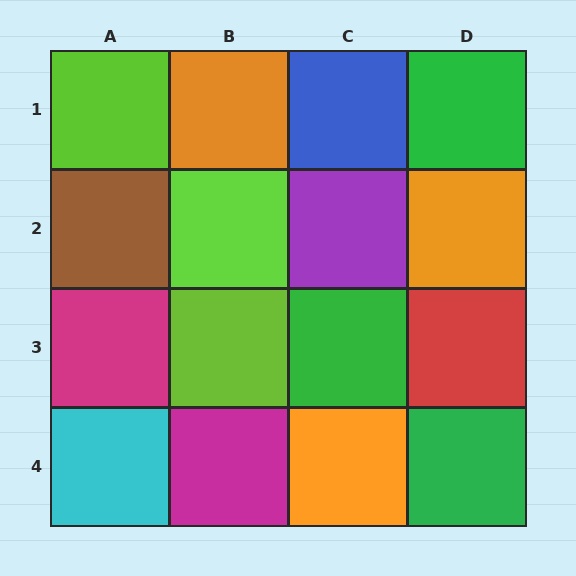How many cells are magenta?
2 cells are magenta.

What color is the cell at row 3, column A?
Magenta.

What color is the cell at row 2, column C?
Purple.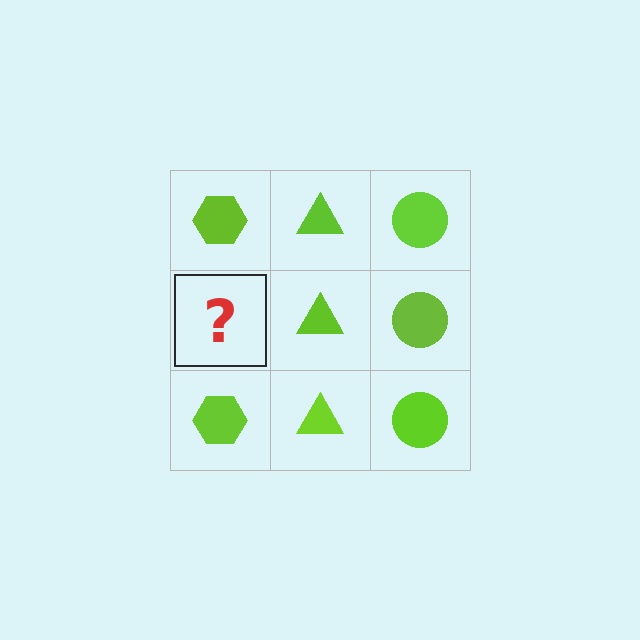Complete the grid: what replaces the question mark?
The question mark should be replaced with a lime hexagon.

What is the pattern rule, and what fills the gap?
The rule is that each column has a consistent shape. The gap should be filled with a lime hexagon.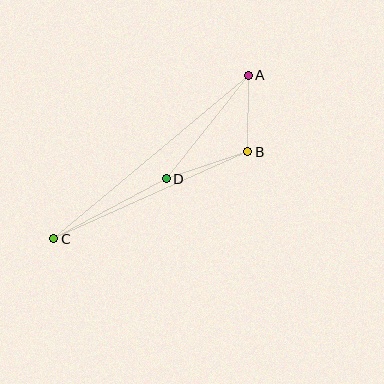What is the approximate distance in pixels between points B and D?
The distance between B and D is approximately 86 pixels.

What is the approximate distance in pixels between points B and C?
The distance between B and C is approximately 213 pixels.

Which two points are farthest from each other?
Points A and C are farthest from each other.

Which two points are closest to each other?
Points A and B are closest to each other.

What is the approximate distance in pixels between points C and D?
The distance between C and D is approximately 128 pixels.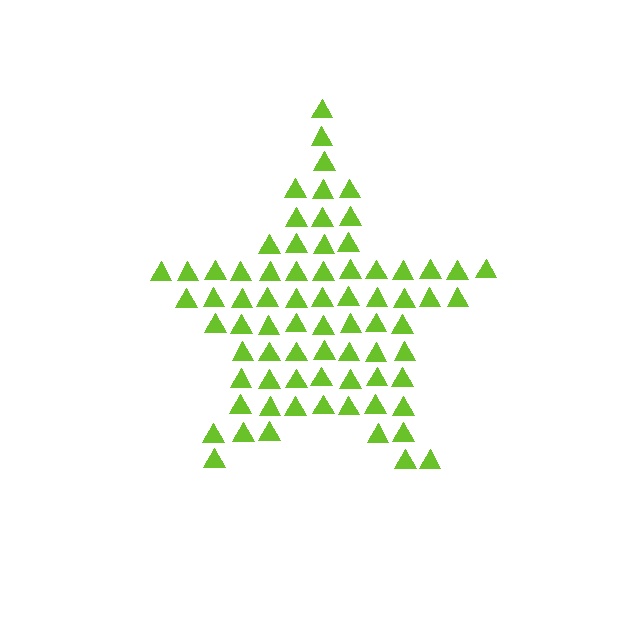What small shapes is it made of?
It is made of small triangles.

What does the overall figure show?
The overall figure shows a star.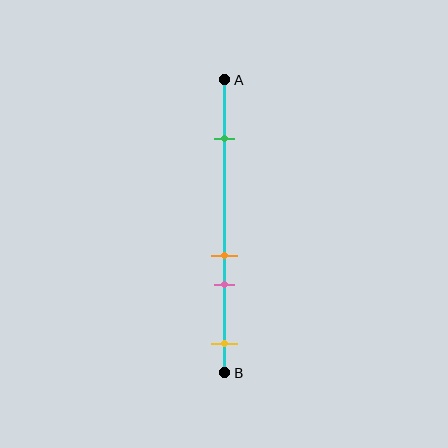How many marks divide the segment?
There are 4 marks dividing the segment.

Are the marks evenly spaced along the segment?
No, the marks are not evenly spaced.